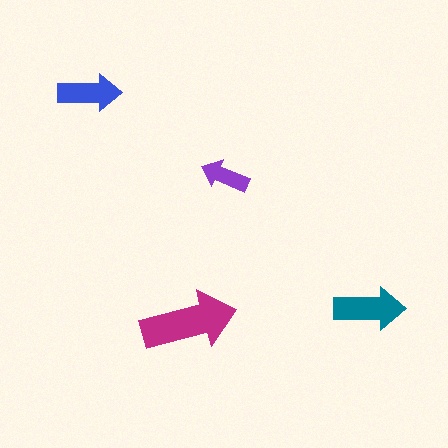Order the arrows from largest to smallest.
the magenta one, the teal one, the blue one, the purple one.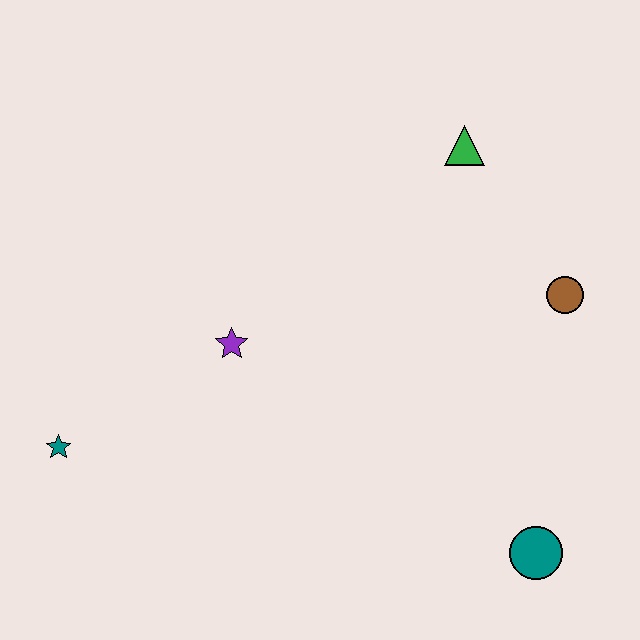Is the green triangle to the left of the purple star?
No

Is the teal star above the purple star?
No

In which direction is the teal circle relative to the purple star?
The teal circle is to the right of the purple star.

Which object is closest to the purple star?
The teal star is closest to the purple star.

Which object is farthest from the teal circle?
The teal star is farthest from the teal circle.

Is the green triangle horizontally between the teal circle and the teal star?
Yes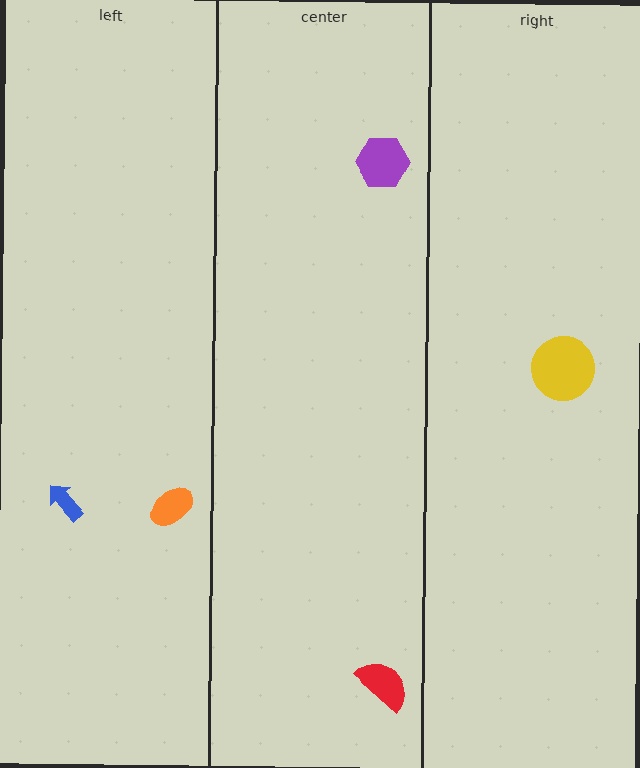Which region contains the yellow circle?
The right region.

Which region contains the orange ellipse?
The left region.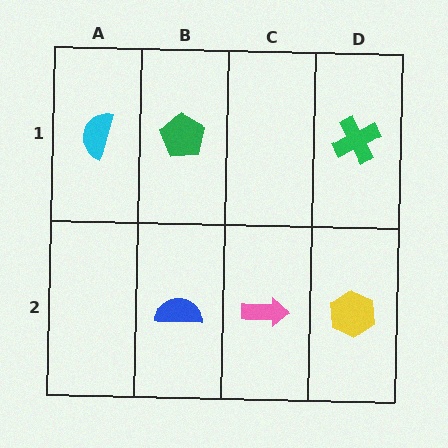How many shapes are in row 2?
3 shapes.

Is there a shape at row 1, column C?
No, that cell is empty.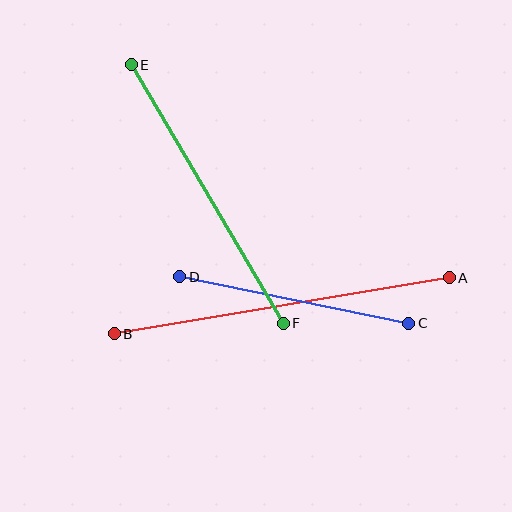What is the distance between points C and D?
The distance is approximately 233 pixels.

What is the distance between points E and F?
The distance is approximately 300 pixels.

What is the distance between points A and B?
The distance is approximately 340 pixels.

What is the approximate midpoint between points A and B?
The midpoint is at approximately (282, 306) pixels.